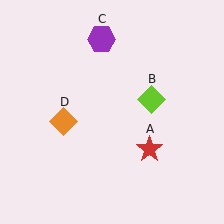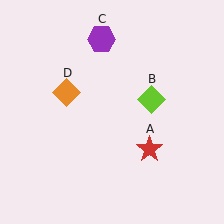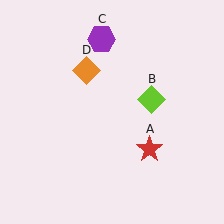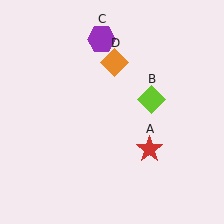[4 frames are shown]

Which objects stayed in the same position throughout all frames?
Red star (object A) and lime diamond (object B) and purple hexagon (object C) remained stationary.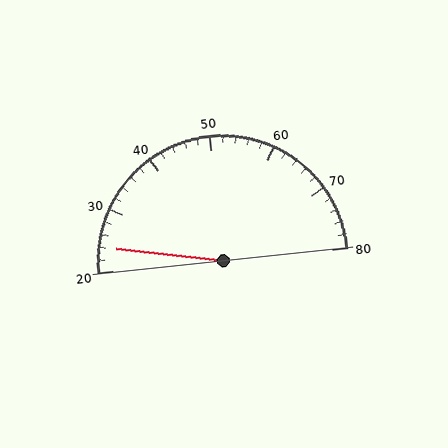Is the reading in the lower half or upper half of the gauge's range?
The reading is in the lower half of the range (20 to 80).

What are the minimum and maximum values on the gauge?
The gauge ranges from 20 to 80.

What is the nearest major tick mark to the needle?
The nearest major tick mark is 20.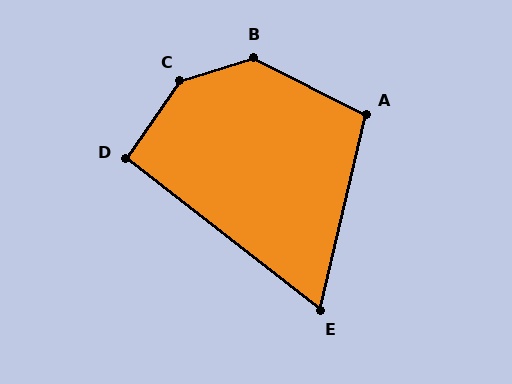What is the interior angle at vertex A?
Approximately 104 degrees (obtuse).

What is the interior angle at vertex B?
Approximately 135 degrees (obtuse).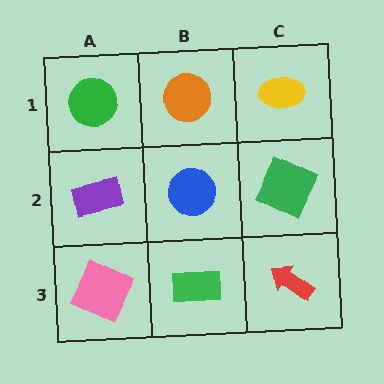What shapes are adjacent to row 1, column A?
A purple rectangle (row 2, column A), an orange circle (row 1, column B).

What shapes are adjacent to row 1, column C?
A green square (row 2, column C), an orange circle (row 1, column B).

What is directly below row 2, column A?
A pink square.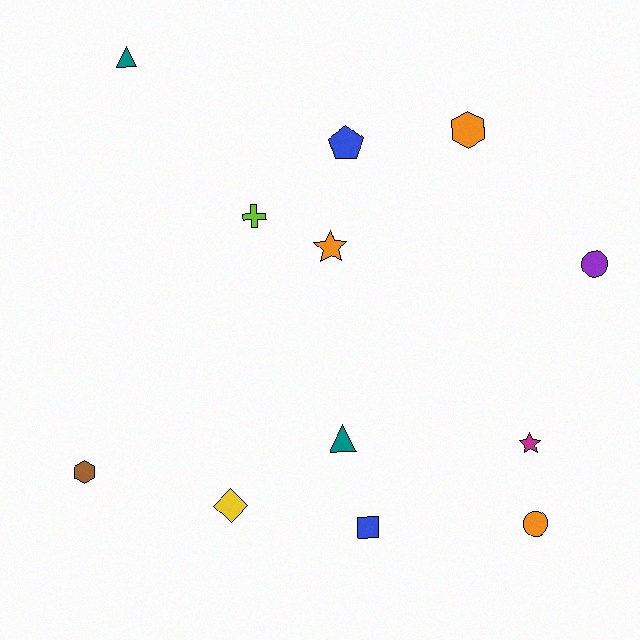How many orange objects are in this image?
There are 3 orange objects.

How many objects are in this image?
There are 12 objects.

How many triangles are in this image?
There are 2 triangles.